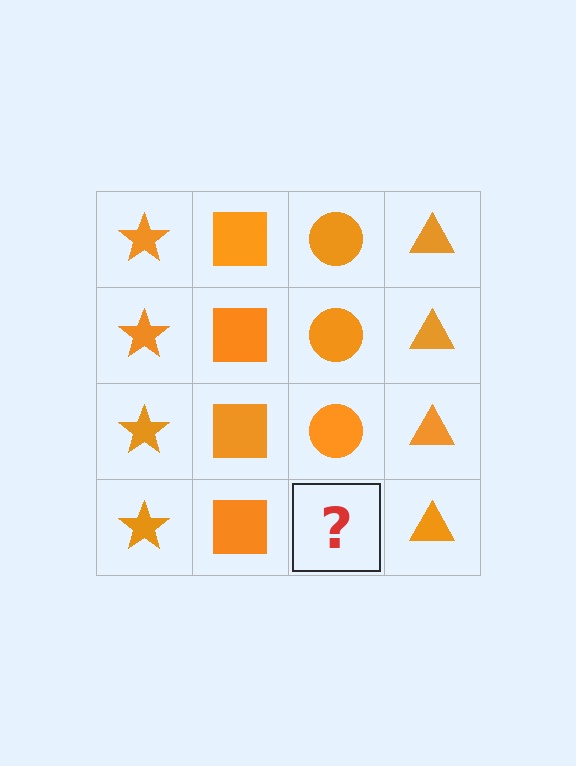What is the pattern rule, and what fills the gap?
The rule is that each column has a consistent shape. The gap should be filled with an orange circle.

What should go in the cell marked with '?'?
The missing cell should contain an orange circle.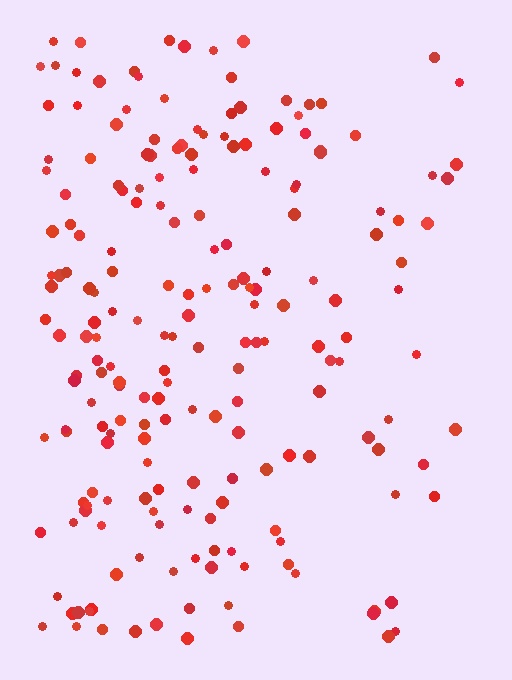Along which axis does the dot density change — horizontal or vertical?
Horizontal.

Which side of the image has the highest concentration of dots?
The left.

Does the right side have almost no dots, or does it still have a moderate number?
Still a moderate number, just noticeably fewer than the left.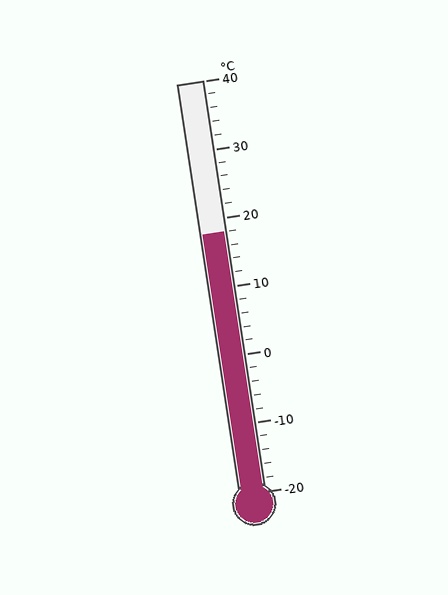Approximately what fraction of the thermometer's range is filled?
The thermometer is filled to approximately 65% of its range.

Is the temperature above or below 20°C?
The temperature is below 20°C.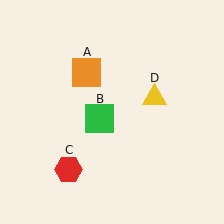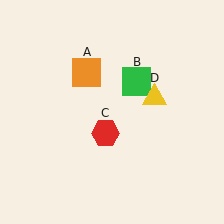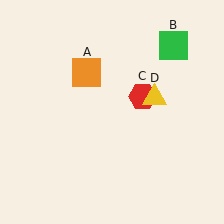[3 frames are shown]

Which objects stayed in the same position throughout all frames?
Orange square (object A) and yellow triangle (object D) remained stationary.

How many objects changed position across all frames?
2 objects changed position: green square (object B), red hexagon (object C).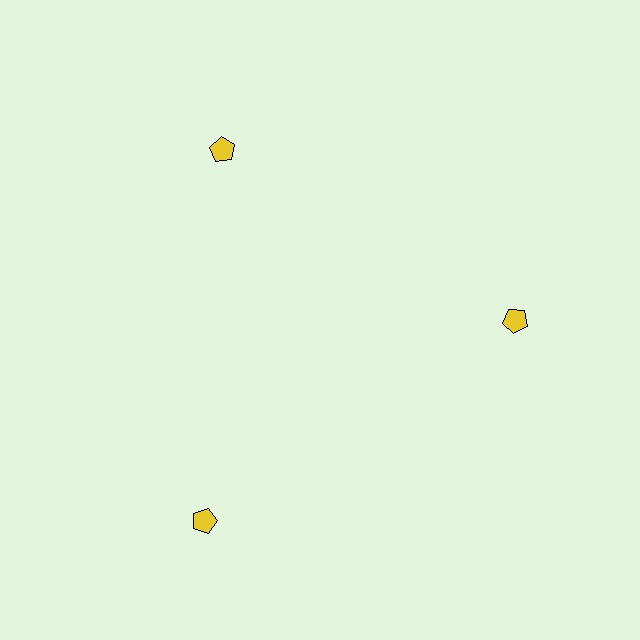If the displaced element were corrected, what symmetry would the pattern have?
It would have 3-fold rotational symmetry — the pattern would map onto itself every 120 degrees.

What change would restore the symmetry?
The symmetry would be restored by moving it inward, back onto the ring so that all 3 pentagons sit at equal angles and equal distance from the center.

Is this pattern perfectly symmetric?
No. The 3 yellow pentagons are arranged in a ring, but one element near the 7 o'clock position is pushed outward from the center, breaking the 3-fold rotational symmetry.